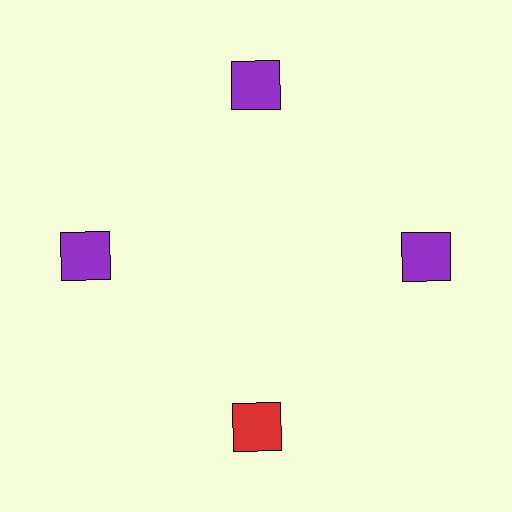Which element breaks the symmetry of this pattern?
The red square at roughly the 6 o'clock position breaks the symmetry. All other shapes are purple squares.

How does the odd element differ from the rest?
It has a different color: red instead of purple.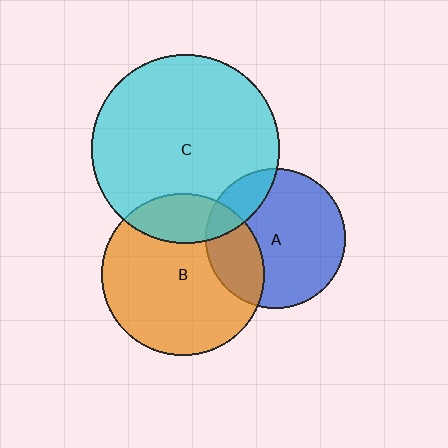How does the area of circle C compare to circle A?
Approximately 1.8 times.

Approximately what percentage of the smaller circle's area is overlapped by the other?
Approximately 20%.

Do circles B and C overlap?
Yes.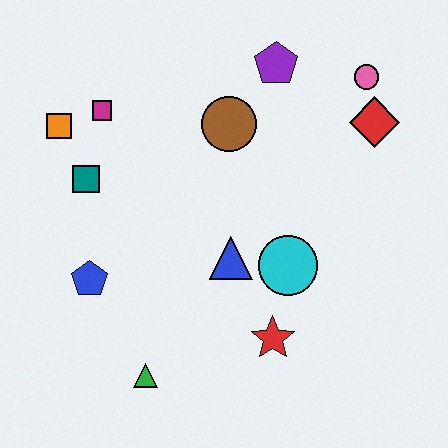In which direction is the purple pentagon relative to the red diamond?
The purple pentagon is to the left of the red diamond.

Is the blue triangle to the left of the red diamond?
Yes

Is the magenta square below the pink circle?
Yes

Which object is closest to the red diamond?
The pink circle is closest to the red diamond.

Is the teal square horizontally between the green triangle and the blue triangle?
No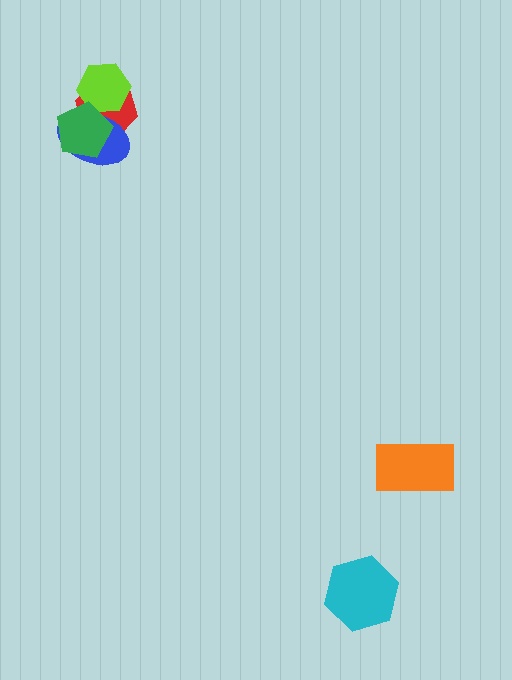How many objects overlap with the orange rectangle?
0 objects overlap with the orange rectangle.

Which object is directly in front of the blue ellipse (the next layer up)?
The lime hexagon is directly in front of the blue ellipse.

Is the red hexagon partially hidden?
Yes, it is partially covered by another shape.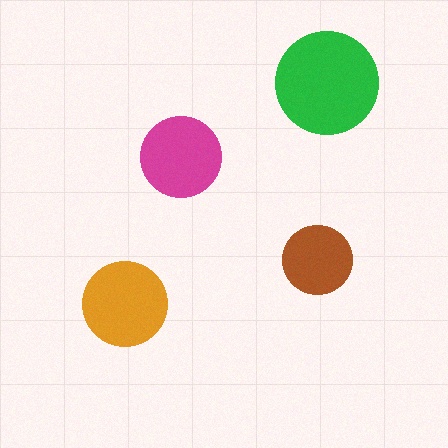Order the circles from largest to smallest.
the green one, the orange one, the magenta one, the brown one.